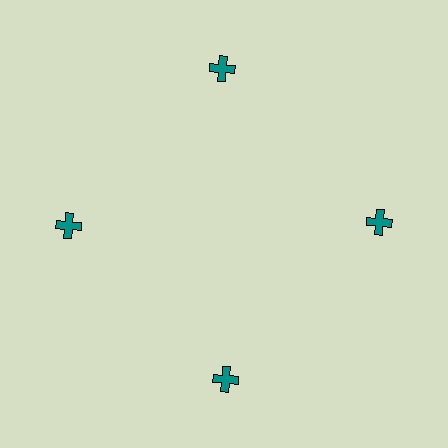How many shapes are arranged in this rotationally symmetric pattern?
There are 4 shapes, arranged in 4 groups of 1.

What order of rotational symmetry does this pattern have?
This pattern has 4-fold rotational symmetry.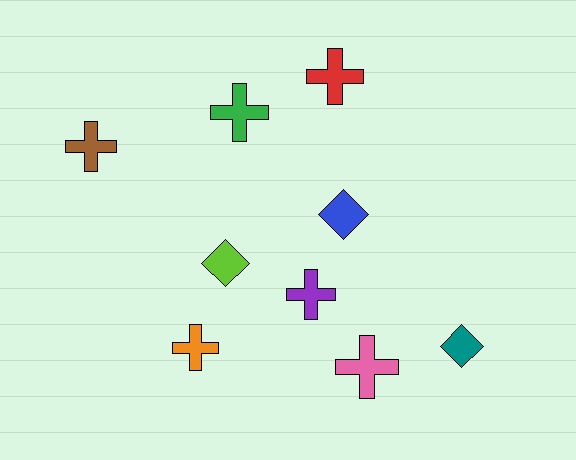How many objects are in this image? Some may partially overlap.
There are 9 objects.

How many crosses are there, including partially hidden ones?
There are 6 crosses.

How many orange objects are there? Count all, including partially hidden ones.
There is 1 orange object.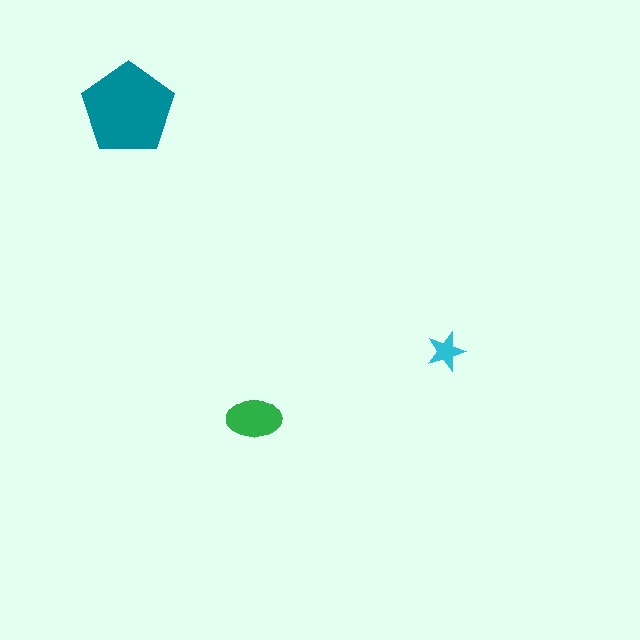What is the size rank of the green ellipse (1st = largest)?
2nd.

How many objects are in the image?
There are 3 objects in the image.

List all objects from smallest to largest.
The cyan star, the green ellipse, the teal pentagon.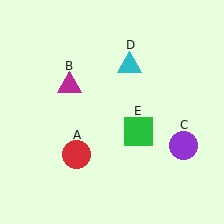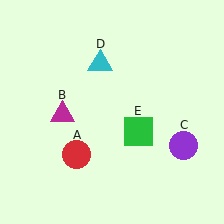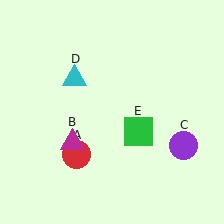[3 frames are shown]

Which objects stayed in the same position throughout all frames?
Red circle (object A) and purple circle (object C) and green square (object E) remained stationary.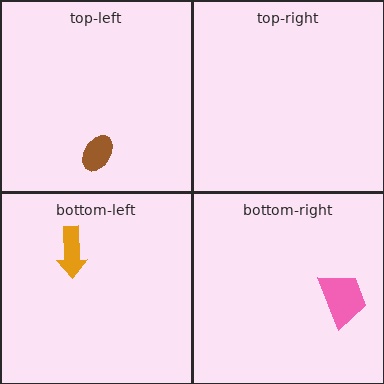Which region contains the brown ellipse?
The top-left region.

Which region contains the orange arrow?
The bottom-left region.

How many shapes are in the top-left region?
1.